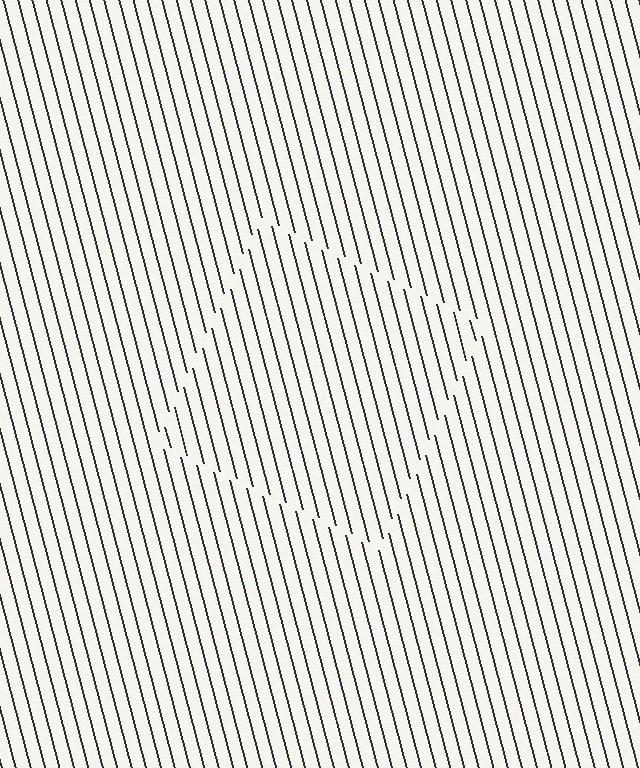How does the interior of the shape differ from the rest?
The interior of the shape contains the same grating, shifted by half a period — the contour is defined by the phase discontinuity where line-ends from the inner and outer gratings abut.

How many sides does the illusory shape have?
4 sides — the line-ends trace a square.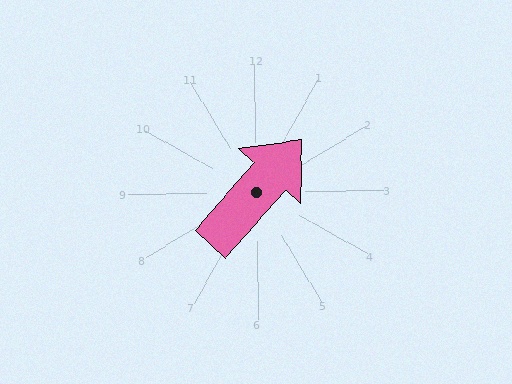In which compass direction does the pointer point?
Northeast.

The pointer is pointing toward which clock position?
Roughly 1 o'clock.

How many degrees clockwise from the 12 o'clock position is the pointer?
Approximately 42 degrees.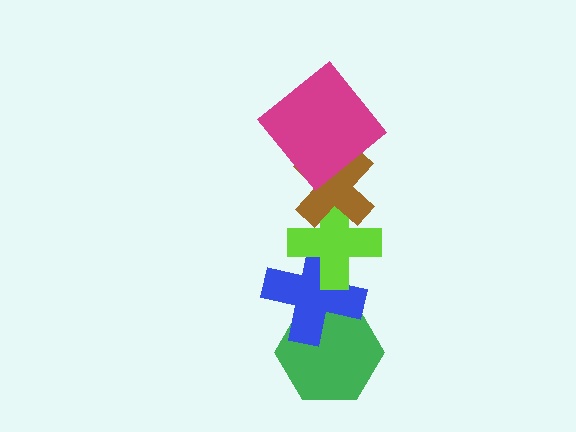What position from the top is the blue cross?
The blue cross is 4th from the top.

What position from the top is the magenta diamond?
The magenta diamond is 1st from the top.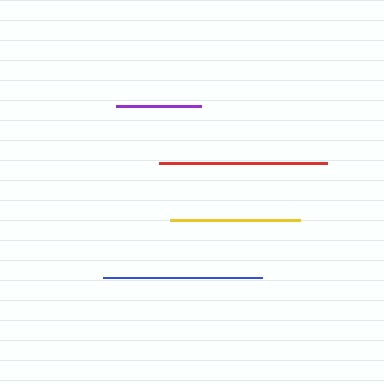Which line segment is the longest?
The red line is the longest at approximately 169 pixels.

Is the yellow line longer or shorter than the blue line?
The blue line is longer than the yellow line.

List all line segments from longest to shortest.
From longest to shortest: red, blue, yellow, purple.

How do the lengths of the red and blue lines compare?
The red and blue lines are approximately the same length.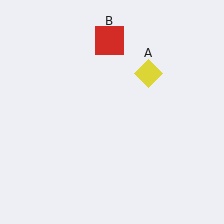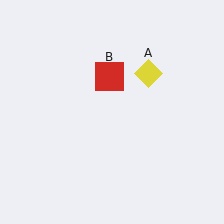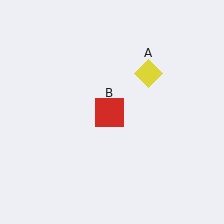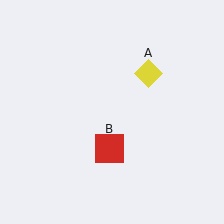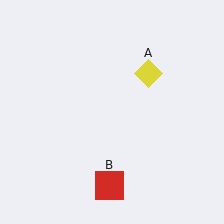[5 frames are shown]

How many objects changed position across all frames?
1 object changed position: red square (object B).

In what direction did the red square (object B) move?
The red square (object B) moved down.